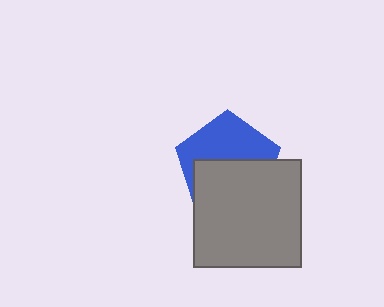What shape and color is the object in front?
The object in front is a gray square.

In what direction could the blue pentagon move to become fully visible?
The blue pentagon could move up. That would shift it out from behind the gray square entirely.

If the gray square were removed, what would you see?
You would see the complete blue pentagon.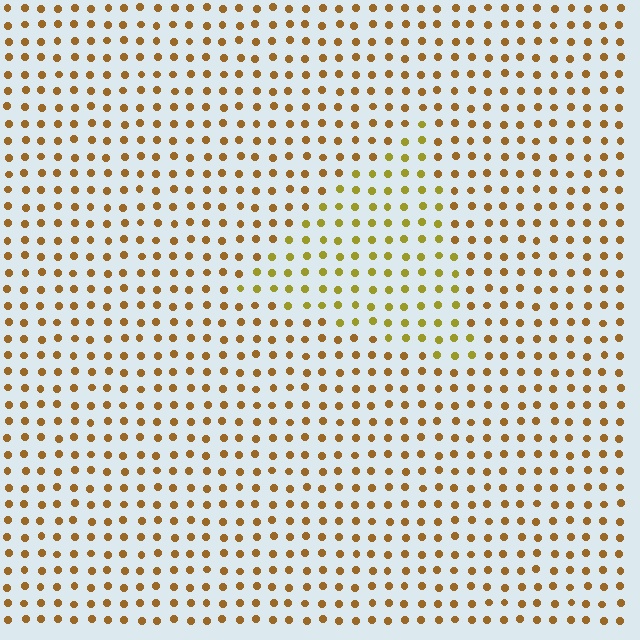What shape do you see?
I see a triangle.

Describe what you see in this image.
The image is filled with small brown elements in a uniform arrangement. A triangle-shaped region is visible where the elements are tinted to a slightly different hue, forming a subtle color boundary.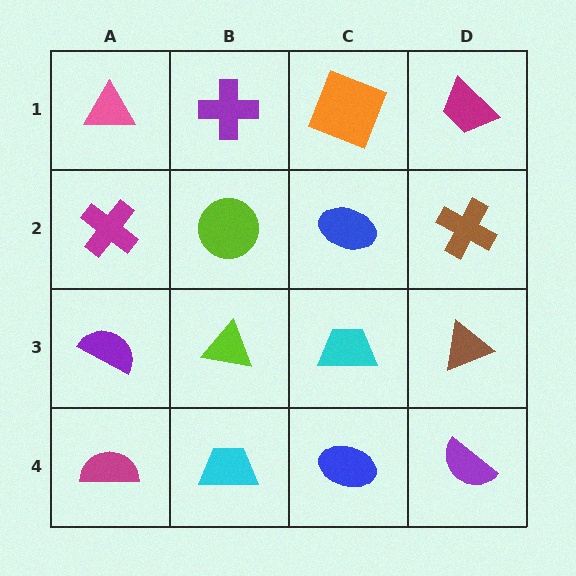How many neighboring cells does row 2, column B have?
4.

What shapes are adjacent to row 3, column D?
A brown cross (row 2, column D), a purple semicircle (row 4, column D), a cyan trapezoid (row 3, column C).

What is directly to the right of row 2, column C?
A brown cross.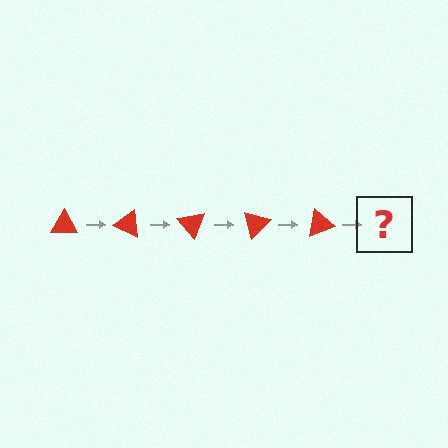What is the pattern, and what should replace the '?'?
The pattern is that the triangle rotates 25 degrees each step. The '?' should be a red triangle rotated 125 degrees.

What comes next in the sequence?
The next element should be a red triangle rotated 125 degrees.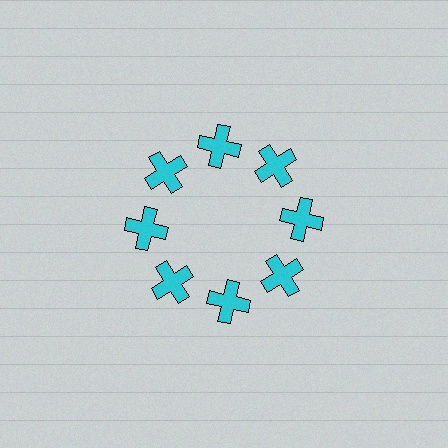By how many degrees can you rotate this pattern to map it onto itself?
The pattern maps onto itself every 45 degrees of rotation.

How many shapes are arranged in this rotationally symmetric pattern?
There are 8 shapes, arranged in 8 groups of 1.